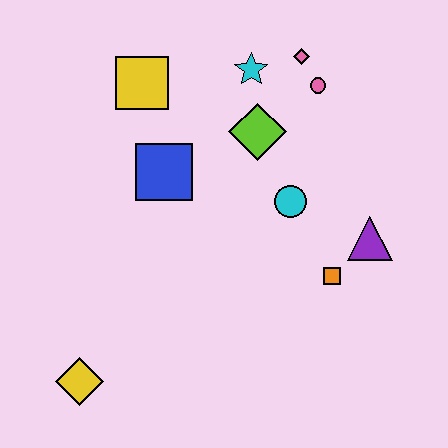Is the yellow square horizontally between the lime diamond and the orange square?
No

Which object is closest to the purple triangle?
The orange square is closest to the purple triangle.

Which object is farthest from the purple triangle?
The yellow diamond is farthest from the purple triangle.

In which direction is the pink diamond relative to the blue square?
The pink diamond is to the right of the blue square.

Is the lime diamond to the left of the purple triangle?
Yes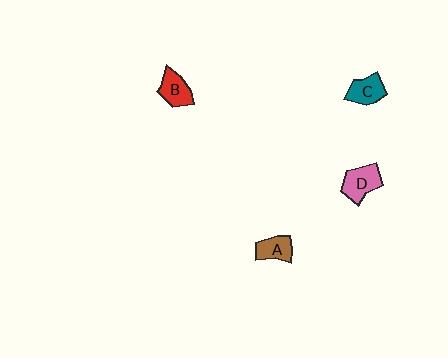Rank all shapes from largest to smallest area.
From largest to smallest: D (pink), B (red), C (teal), A (brown).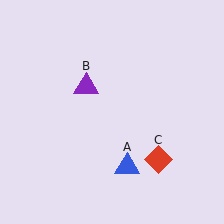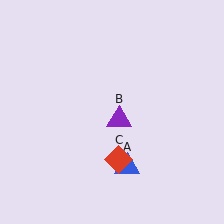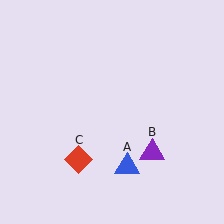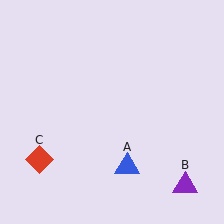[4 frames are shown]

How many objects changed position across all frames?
2 objects changed position: purple triangle (object B), red diamond (object C).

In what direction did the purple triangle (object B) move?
The purple triangle (object B) moved down and to the right.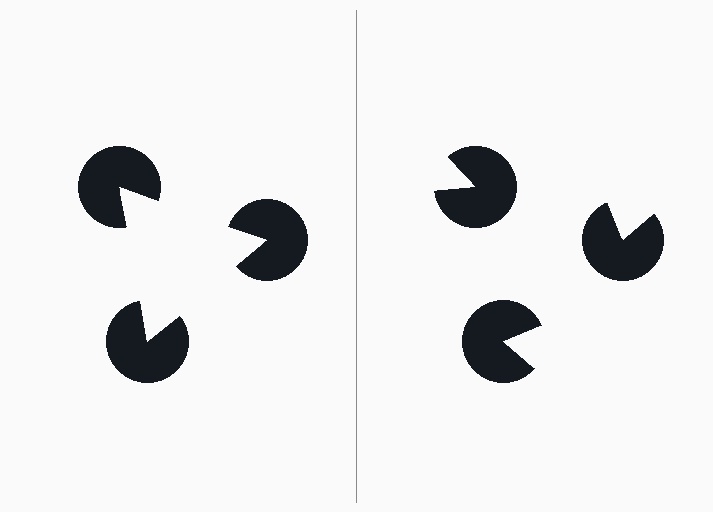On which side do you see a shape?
An illusory triangle appears on the left side. On the right side the wedge cuts are rotated, so no coherent shape forms.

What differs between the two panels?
The pac-man discs are positioned identically on both sides; only the wedge orientations differ. On the left they align to a triangle; on the right they are misaligned.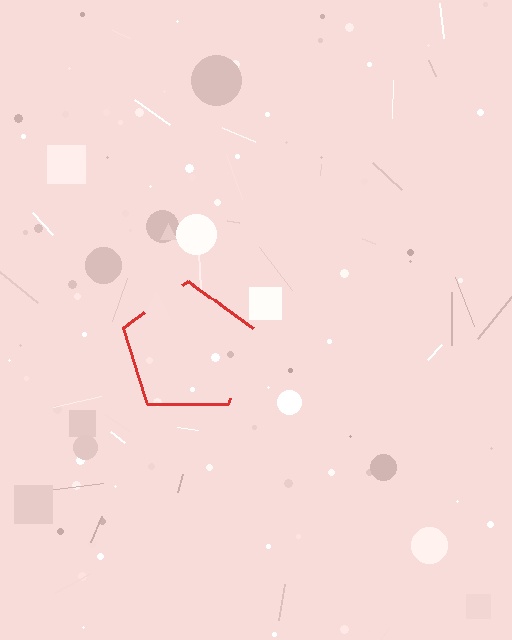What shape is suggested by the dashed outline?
The dashed outline suggests a pentagon.